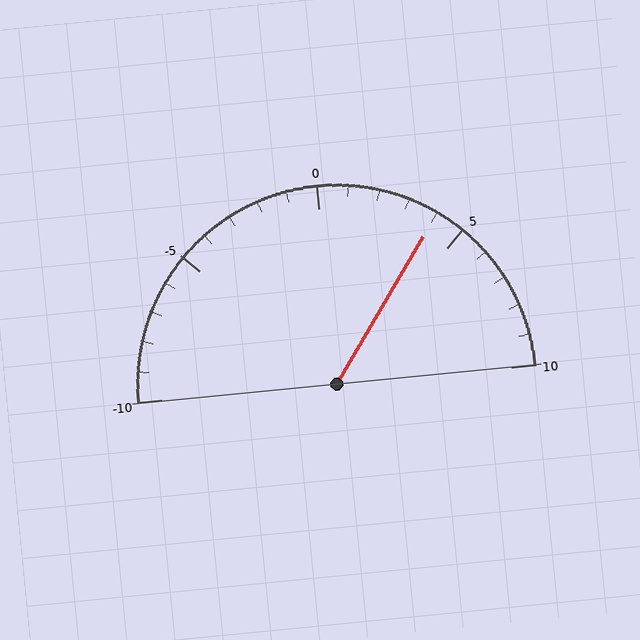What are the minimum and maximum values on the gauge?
The gauge ranges from -10 to 10.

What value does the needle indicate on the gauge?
The needle indicates approximately 4.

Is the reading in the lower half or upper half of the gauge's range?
The reading is in the upper half of the range (-10 to 10).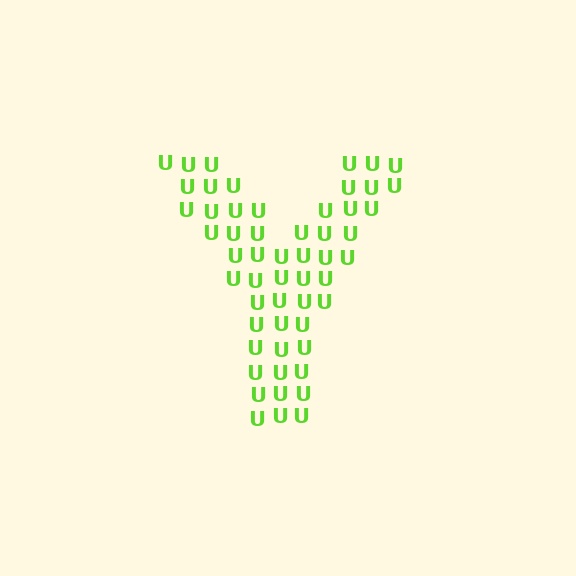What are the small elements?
The small elements are letter U's.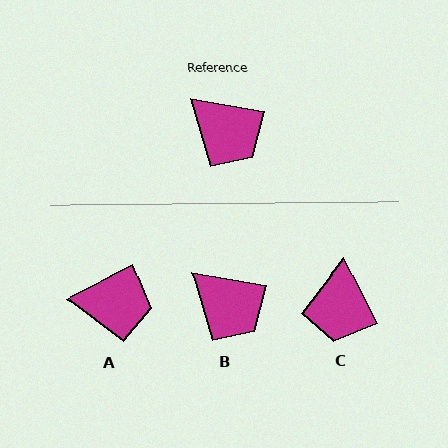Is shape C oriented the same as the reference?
No, it is off by about 53 degrees.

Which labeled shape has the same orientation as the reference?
B.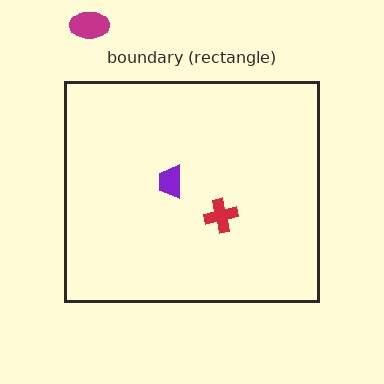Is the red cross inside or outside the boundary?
Inside.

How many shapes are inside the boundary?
2 inside, 1 outside.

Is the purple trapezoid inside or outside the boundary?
Inside.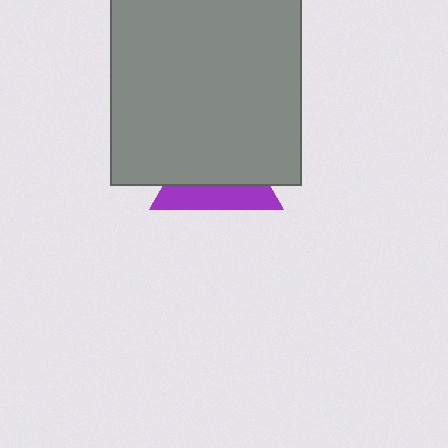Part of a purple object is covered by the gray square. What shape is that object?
It is a triangle.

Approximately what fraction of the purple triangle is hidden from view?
Roughly 63% of the purple triangle is hidden behind the gray square.